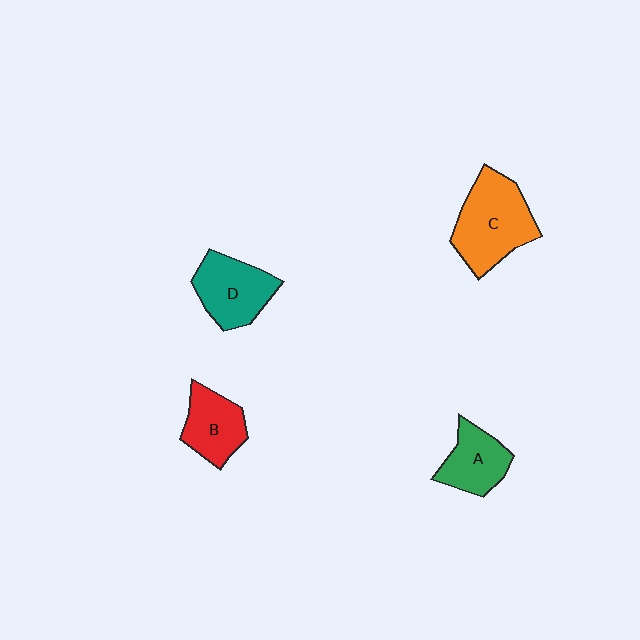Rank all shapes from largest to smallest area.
From largest to smallest: C (orange), D (teal), B (red), A (green).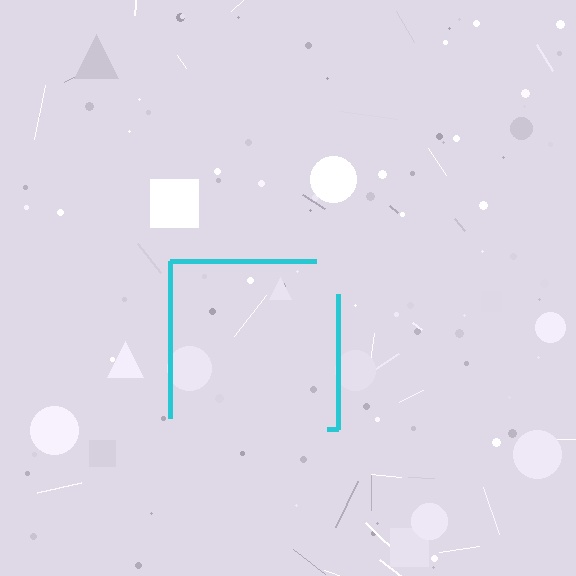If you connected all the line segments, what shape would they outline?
They would outline a square.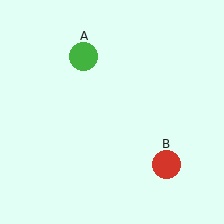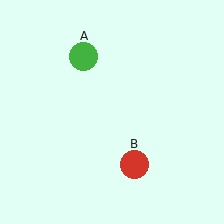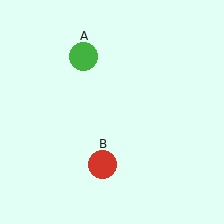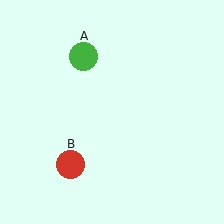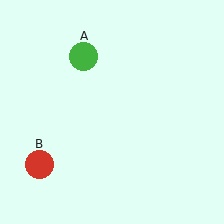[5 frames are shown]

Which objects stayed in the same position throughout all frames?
Green circle (object A) remained stationary.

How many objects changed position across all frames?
1 object changed position: red circle (object B).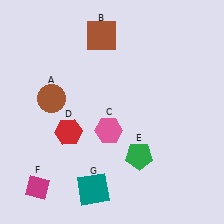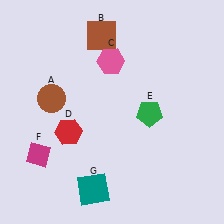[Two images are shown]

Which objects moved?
The objects that moved are: the pink hexagon (C), the green pentagon (E), the magenta diamond (F).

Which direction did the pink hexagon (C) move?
The pink hexagon (C) moved up.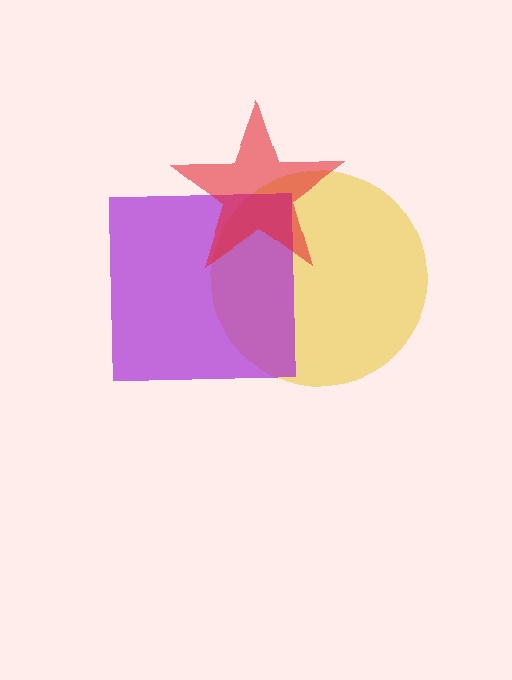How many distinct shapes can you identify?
There are 3 distinct shapes: a yellow circle, a purple square, a red star.